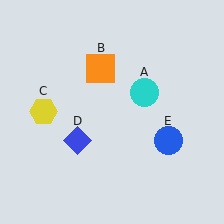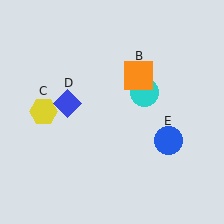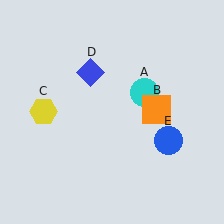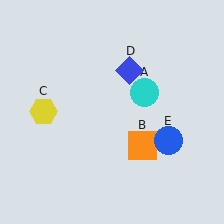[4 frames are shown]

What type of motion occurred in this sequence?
The orange square (object B), blue diamond (object D) rotated clockwise around the center of the scene.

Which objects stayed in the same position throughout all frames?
Cyan circle (object A) and yellow hexagon (object C) and blue circle (object E) remained stationary.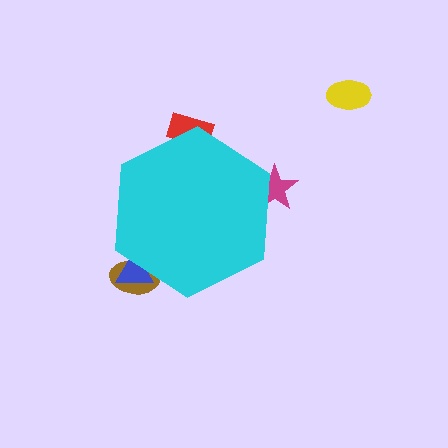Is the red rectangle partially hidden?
Yes, the red rectangle is partially hidden behind the cyan hexagon.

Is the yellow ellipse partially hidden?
No, the yellow ellipse is fully visible.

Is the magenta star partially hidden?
Yes, the magenta star is partially hidden behind the cyan hexagon.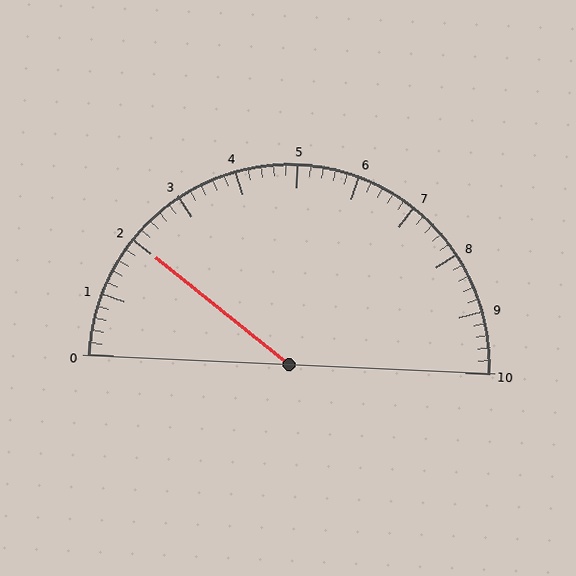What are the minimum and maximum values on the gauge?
The gauge ranges from 0 to 10.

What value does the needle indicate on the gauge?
The needle indicates approximately 2.0.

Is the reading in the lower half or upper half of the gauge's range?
The reading is in the lower half of the range (0 to 10).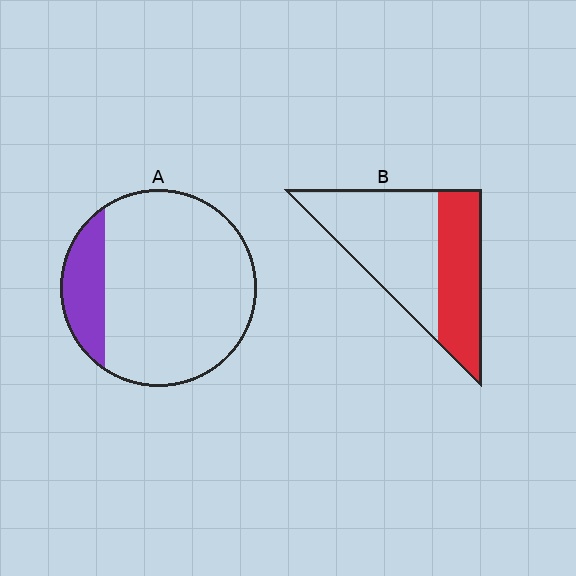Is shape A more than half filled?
No.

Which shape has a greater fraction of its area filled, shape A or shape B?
Shape B.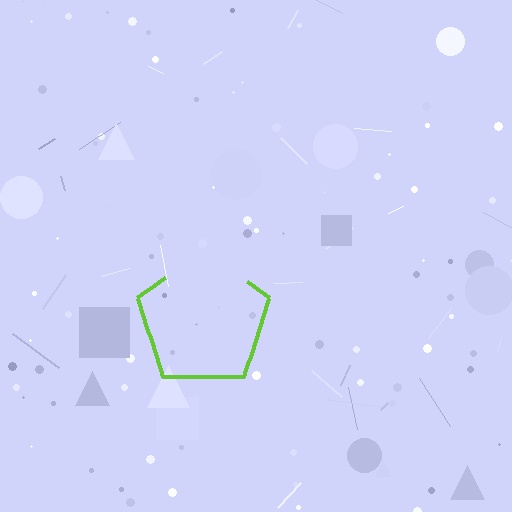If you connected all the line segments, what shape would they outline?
They would outline a pentagon.